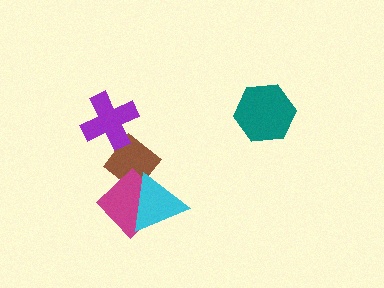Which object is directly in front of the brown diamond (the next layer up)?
The purple cross is directly in front of the brown diamond.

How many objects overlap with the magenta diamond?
2 objects overlap with the magenta diamond.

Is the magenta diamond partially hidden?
Yes, it is partially covered by another shape.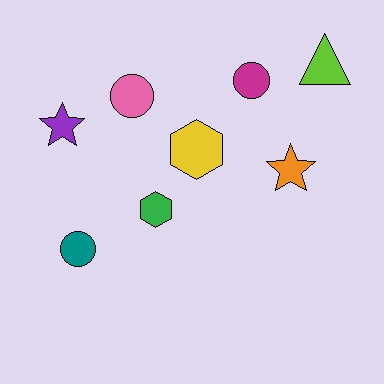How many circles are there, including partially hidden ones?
There are 3 circles.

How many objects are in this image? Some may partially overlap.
There are 8 objects.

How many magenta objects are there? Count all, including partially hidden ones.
There is 1 magenta object.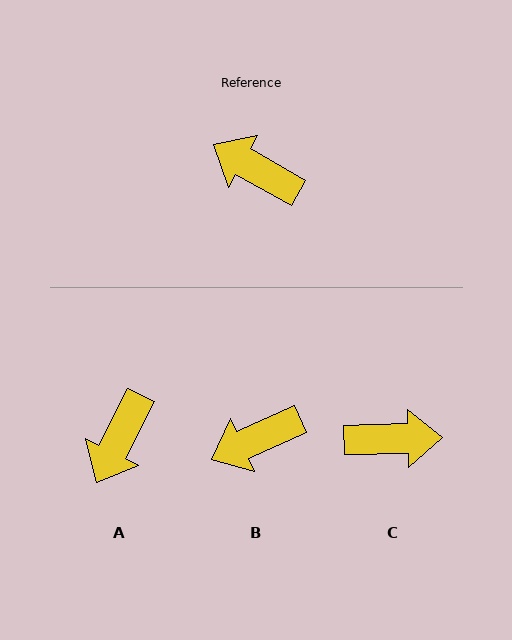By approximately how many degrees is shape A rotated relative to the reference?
Approximately 92 degrees counter-clockwise.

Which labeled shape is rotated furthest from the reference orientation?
C, about 149 degrees away.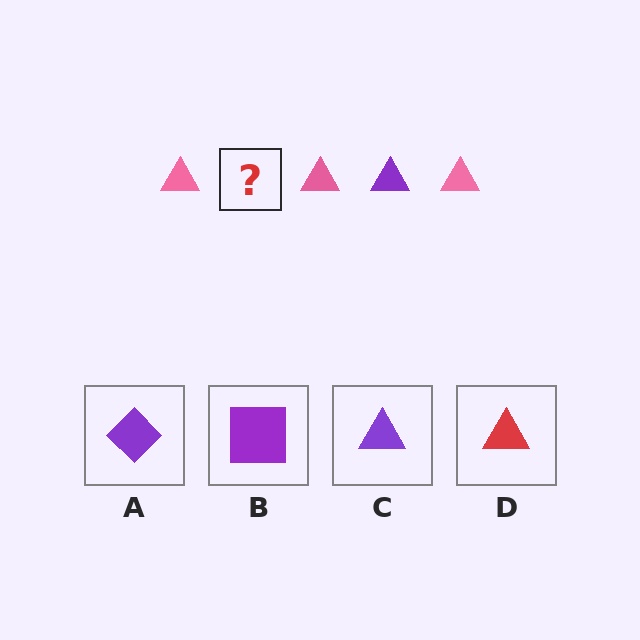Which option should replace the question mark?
Option C.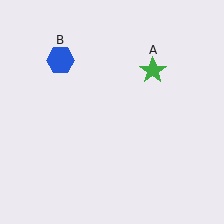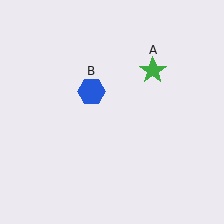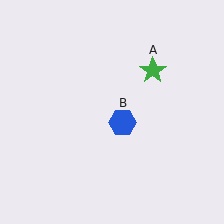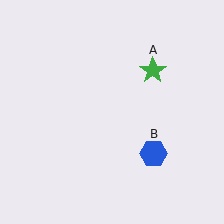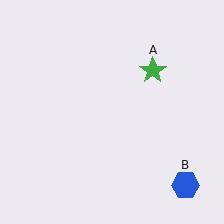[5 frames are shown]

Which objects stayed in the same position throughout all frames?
Green star (object A) remained stationary.